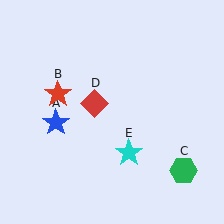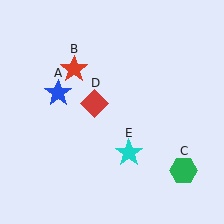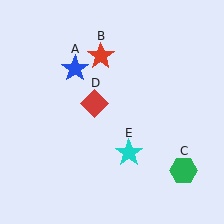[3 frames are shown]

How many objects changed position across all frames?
2 objects changed position: blue star (object A), red star (object B).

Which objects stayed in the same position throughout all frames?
Green hexagon (object C) and red diamond (object D) and cyan star (object E) remained stationary.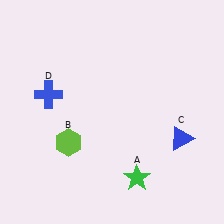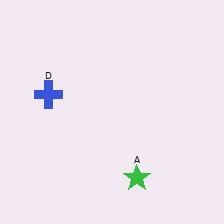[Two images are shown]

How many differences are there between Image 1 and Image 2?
There are 2 differences between the two images.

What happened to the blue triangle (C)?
The blue triangle (C) was removed in Image 2. It was in the bottom-right area of Image 1.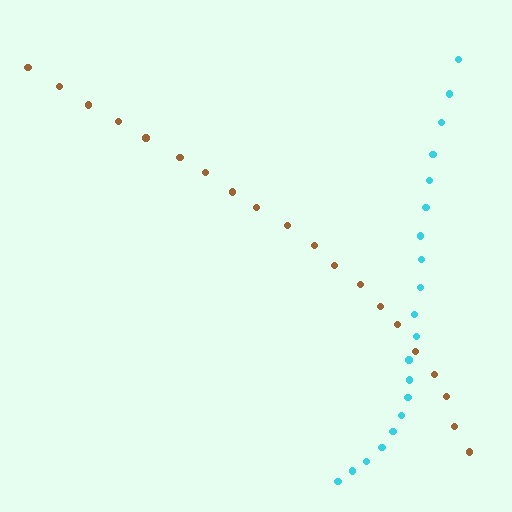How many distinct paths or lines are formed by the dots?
There are 2 distinct paths.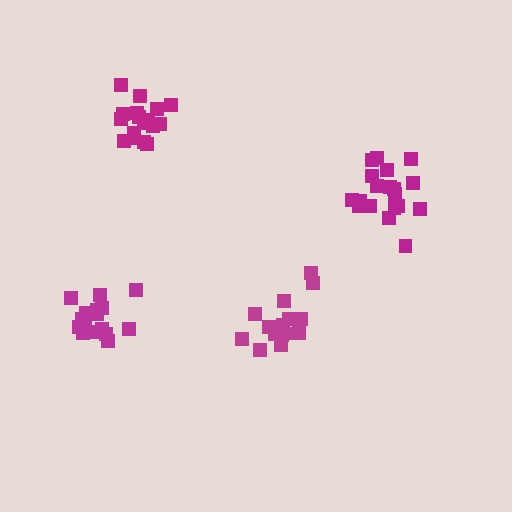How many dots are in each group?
Group 1: 16 dots, Group 2: 19 dots, Group 3: 17 dots, Group 4: 15 dots (67 total).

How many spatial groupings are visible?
There are 4 spatial groupings.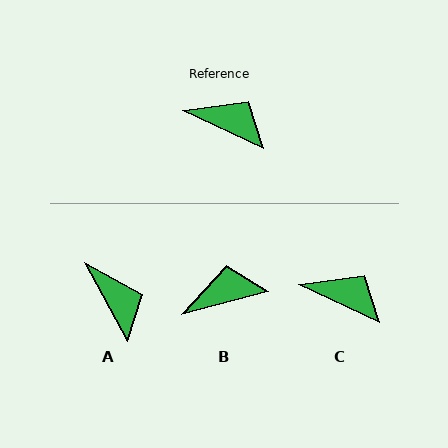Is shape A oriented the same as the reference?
No, it is off by about 36 degrees.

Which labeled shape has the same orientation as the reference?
C.